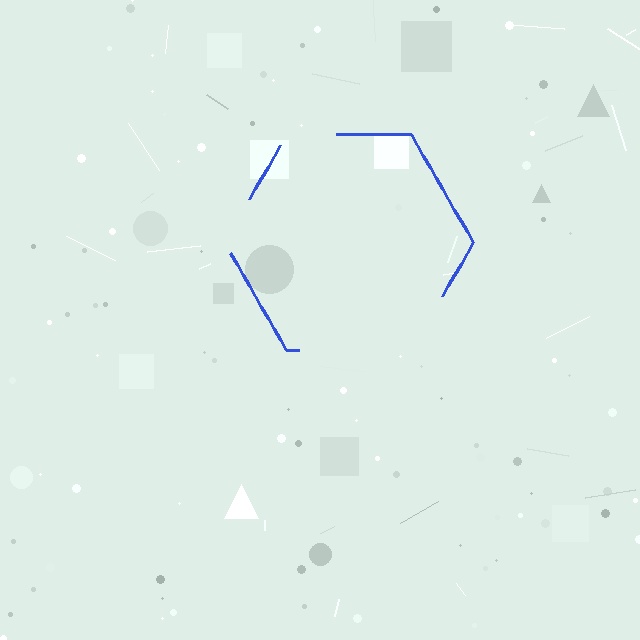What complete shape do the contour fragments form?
The contour fragments form a hexagon.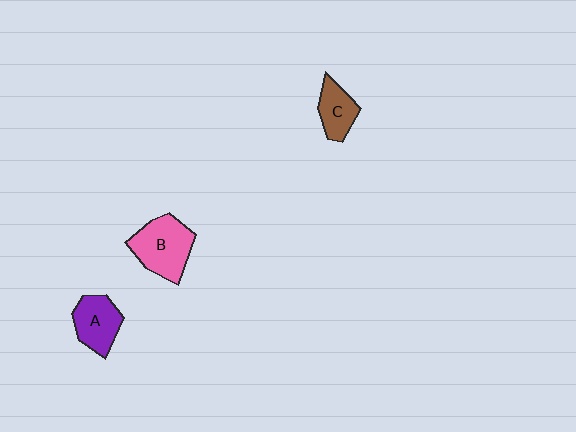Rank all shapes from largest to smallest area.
From largest to smallest: B (pink), A (purple), C (brown).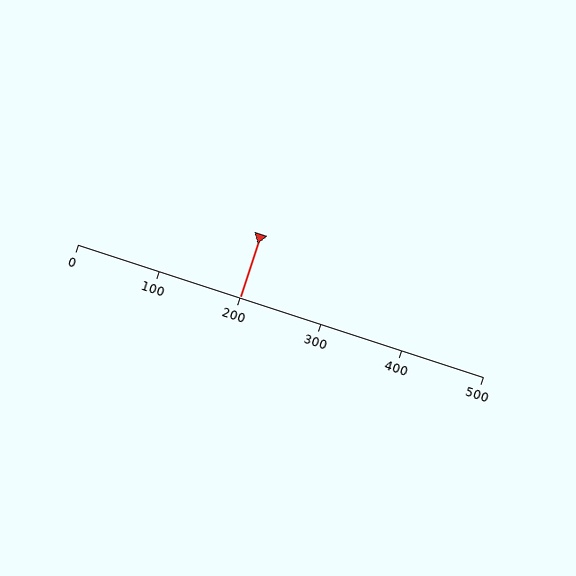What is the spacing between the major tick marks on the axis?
The major ticks are spaced 100 apart.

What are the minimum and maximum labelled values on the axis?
The axis runs from 0 to 500.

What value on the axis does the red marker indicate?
The marker indicates approximately 200.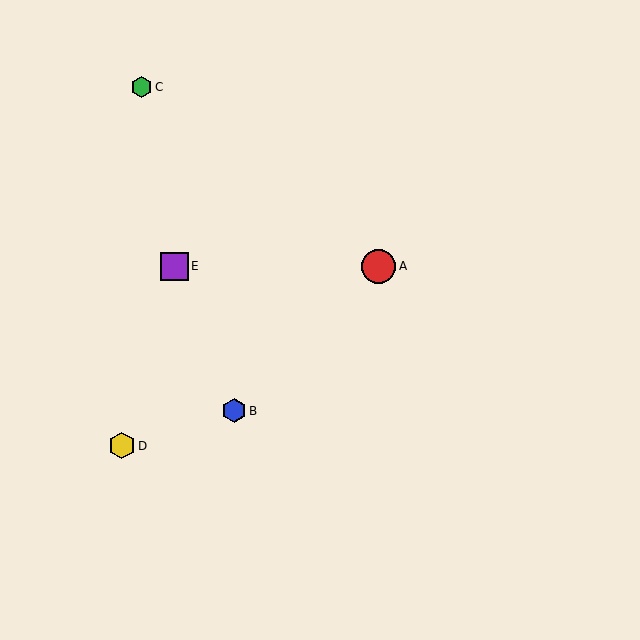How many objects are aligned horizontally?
2 objects (A, E) are aligned horizontally.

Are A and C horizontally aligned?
No, A is at y≈266 and C is at y≈87.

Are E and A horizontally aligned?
Yes, both are at y≈266.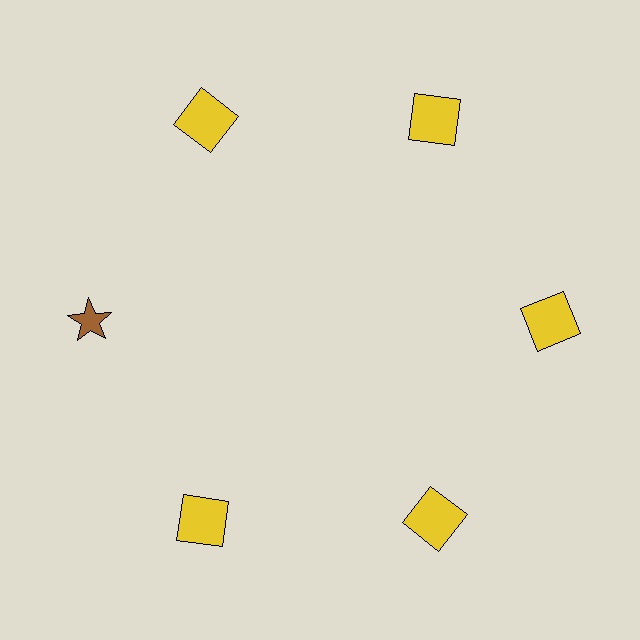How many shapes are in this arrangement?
There are 6 shapes arranged in a ring pattern.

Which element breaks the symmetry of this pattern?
The brown star at roughly the 9 o'clock position breaks the symmetry. All other shapes are yellow squares.